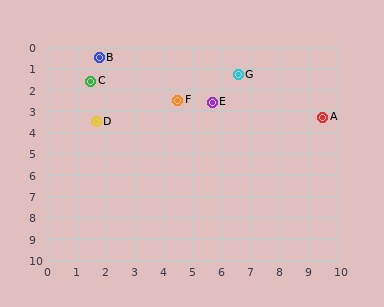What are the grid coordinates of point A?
Point A is at approximately (9.5, 3.3).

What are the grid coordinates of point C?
Point C is at approximately (1.5, 1.6).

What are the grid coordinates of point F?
Point F is at approximately (4.5, 2.5).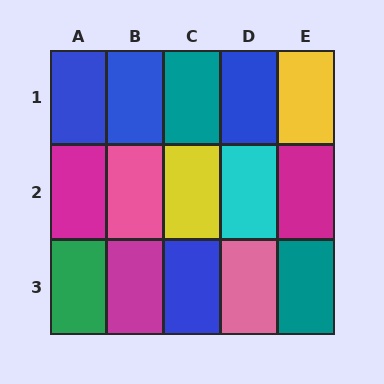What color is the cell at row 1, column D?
Blue.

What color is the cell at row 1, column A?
Blue.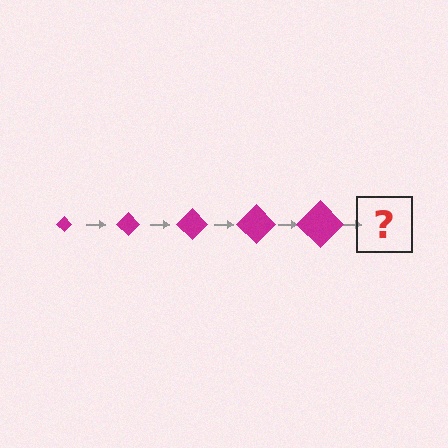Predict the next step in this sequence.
The next step is a magenta diamond, larger than the previous one.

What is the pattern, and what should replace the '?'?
The pattern is that the diamond gets progressively larger each step. The '?' should be a magenta diamond, larger than the previous one.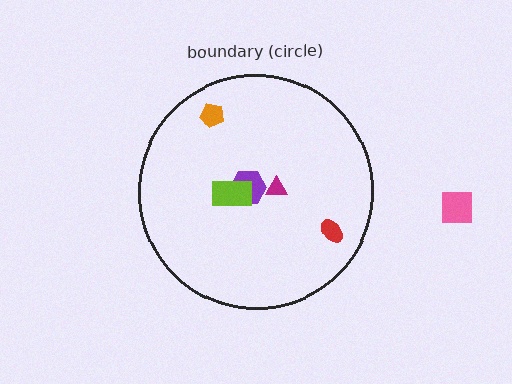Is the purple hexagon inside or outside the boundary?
Inside.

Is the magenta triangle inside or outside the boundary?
Inside.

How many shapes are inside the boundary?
5 inside, 1 outside.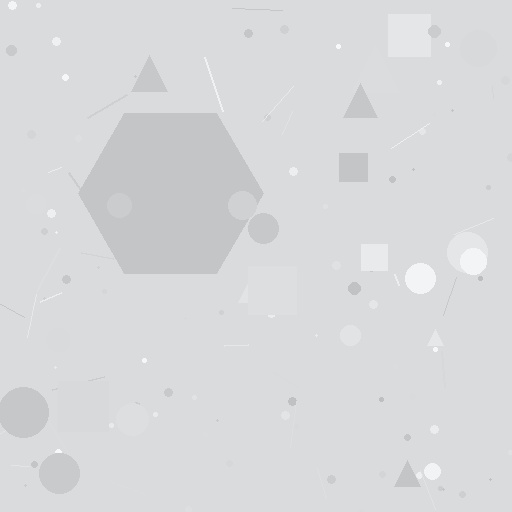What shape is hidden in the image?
A hexagon is hidden in the image.